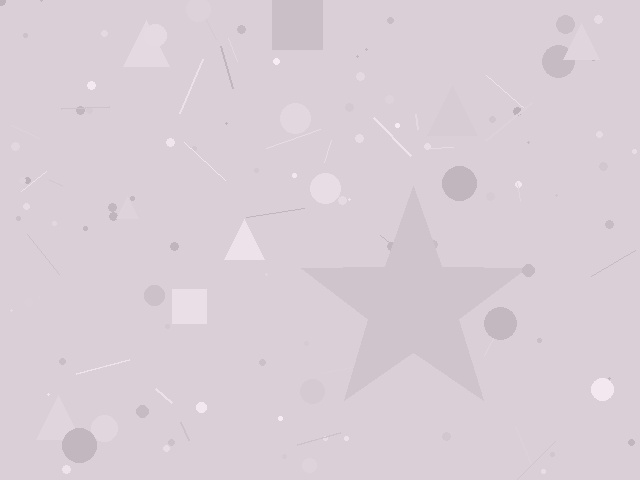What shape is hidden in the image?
A star is hidden in the image.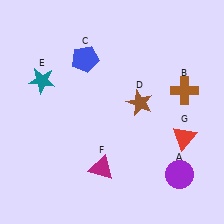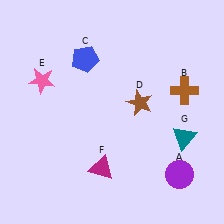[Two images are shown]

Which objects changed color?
E changed from teal to pink. G changed from red to teal.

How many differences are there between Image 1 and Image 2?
There are 2 differences between the two images.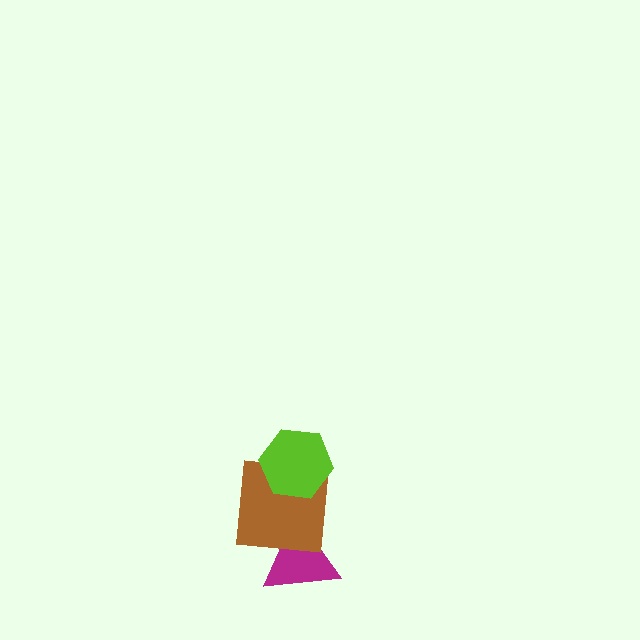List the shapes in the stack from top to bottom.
From top to bottom: the lime hexagon, the brown square, the magenta triangle.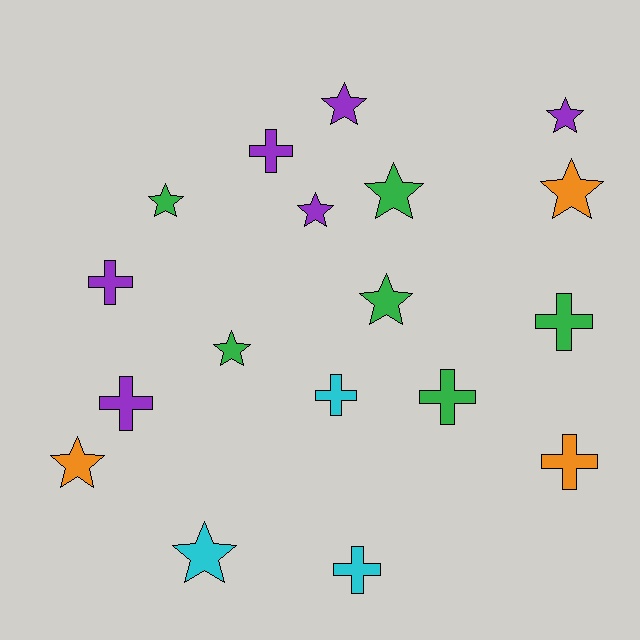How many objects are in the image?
There are 18 objects.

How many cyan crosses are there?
There are 2 cyan crosses.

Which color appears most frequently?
Green, with 6 objects.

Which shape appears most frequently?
Star, with 10 objects.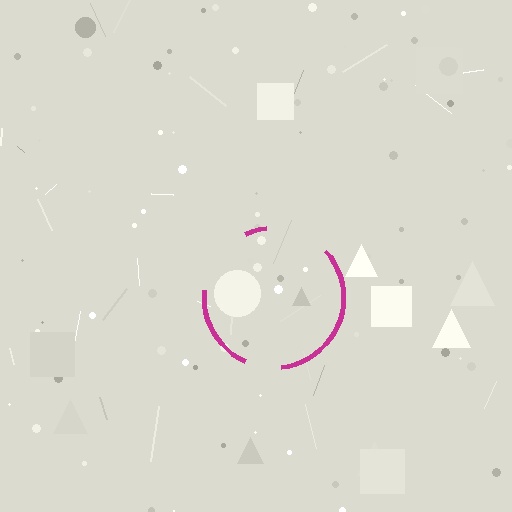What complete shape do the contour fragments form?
The contour fragments form a circle.